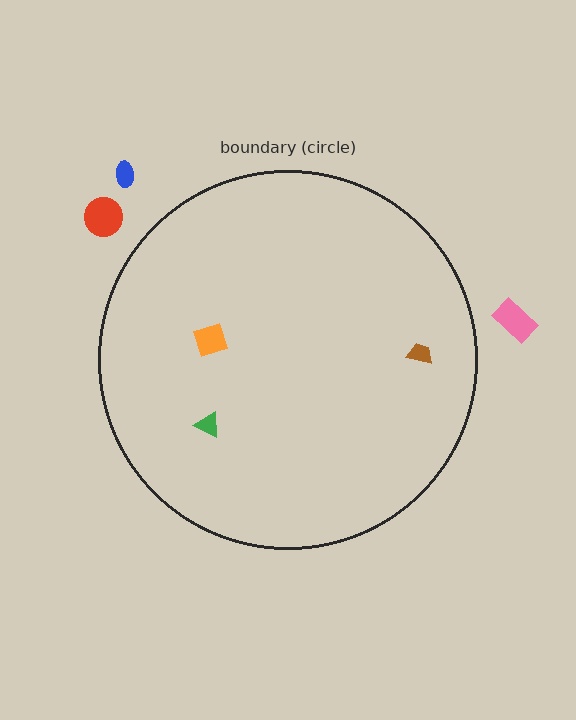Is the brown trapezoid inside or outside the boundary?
Inside.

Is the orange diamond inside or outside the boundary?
Inside.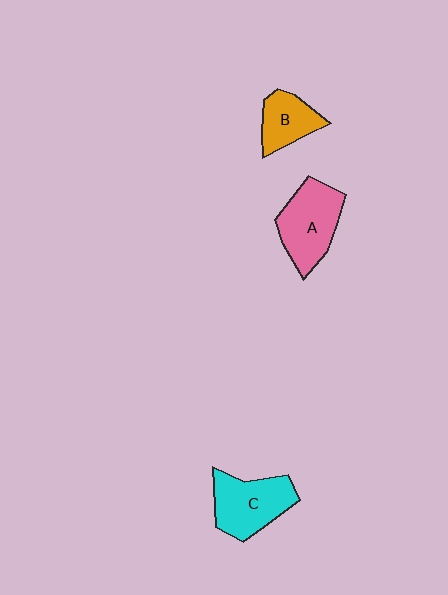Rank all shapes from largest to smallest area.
From largest to smallest: A (pink), C (cyan), B (orange).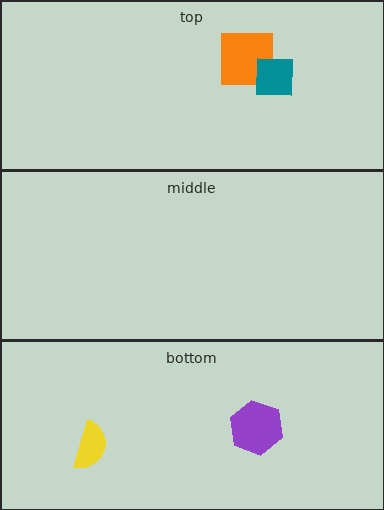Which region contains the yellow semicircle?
The bottom region.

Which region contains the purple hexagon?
The bottom region.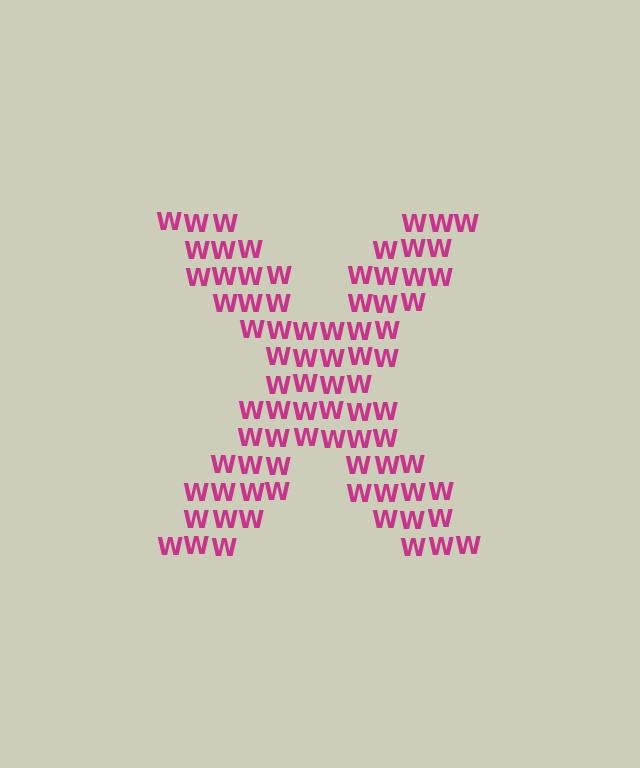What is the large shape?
The large shape is the letter X.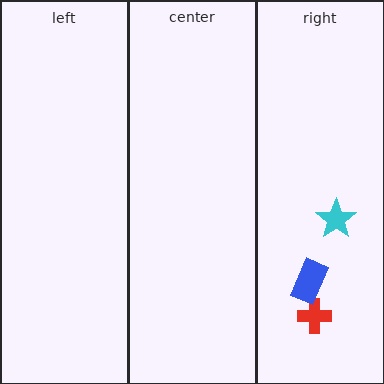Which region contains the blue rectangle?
The right region.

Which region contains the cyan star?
The right region.